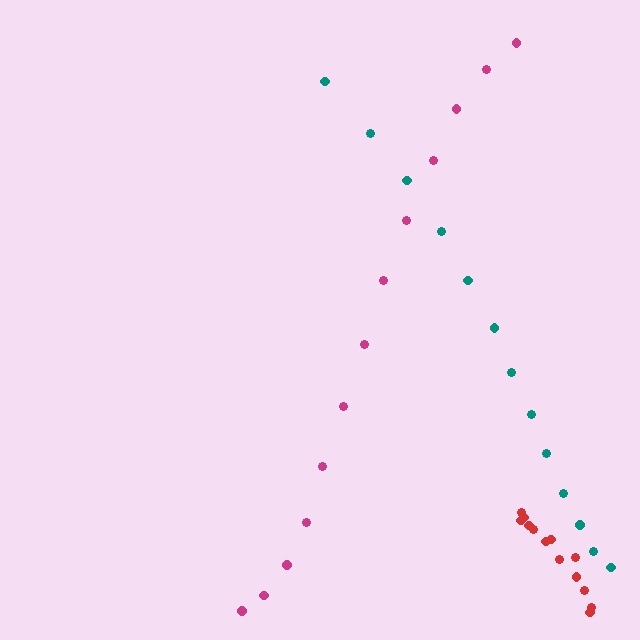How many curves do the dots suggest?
There are 3 distinct paths.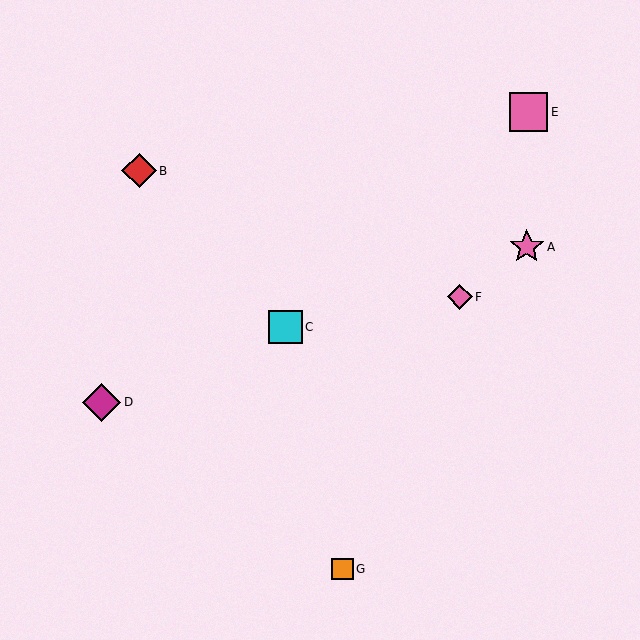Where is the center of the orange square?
The center of the orange square is at (342, 569).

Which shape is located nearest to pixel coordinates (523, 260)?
The pink star (labeled A) at (527, 247) is nearest to that location.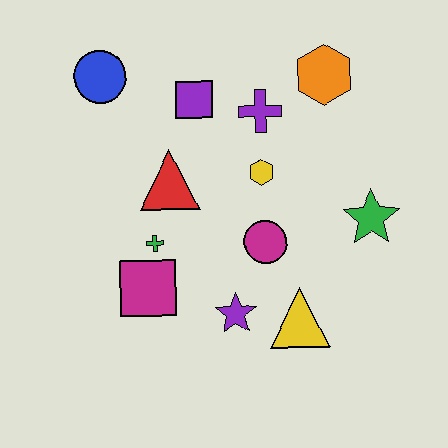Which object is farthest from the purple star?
The blue circle is farthest from the purple star.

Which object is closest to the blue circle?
The purple square is closest to the blue circle.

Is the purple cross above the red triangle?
Yes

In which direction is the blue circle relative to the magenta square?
The blue circle is above the magenta square.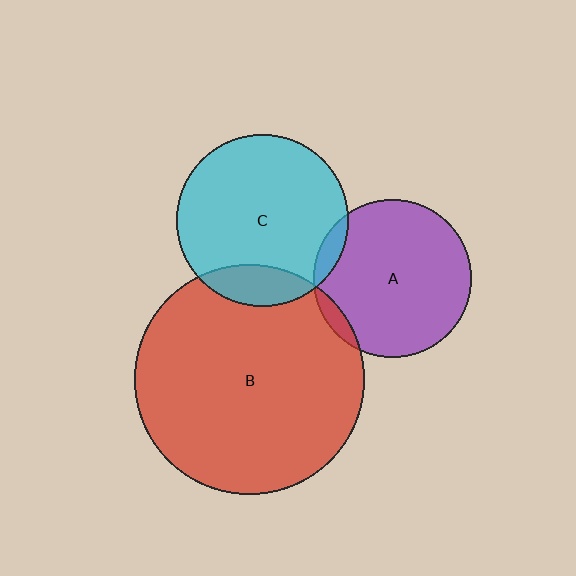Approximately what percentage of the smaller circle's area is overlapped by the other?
Approximately 15%.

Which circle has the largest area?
Circle B (red).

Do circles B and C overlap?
Yes.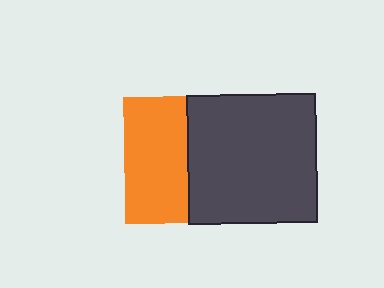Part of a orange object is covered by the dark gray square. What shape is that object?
It is a square.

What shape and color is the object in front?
The object in front is a dark gray square.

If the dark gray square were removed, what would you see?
You would see the complete orange square.